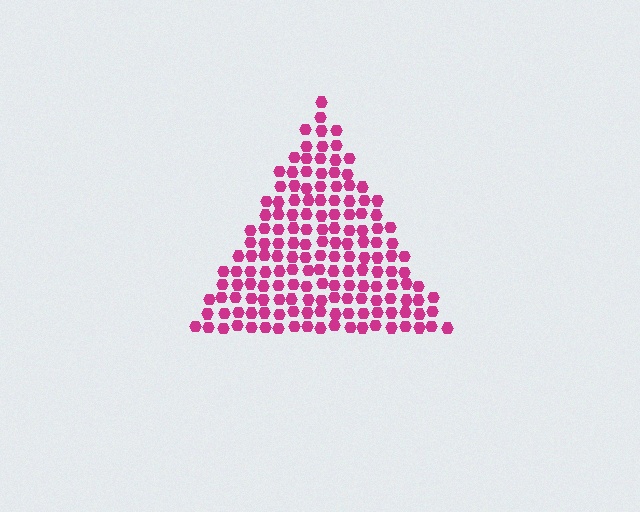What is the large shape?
The large shape is a triangle.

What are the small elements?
The small elements are hexagons.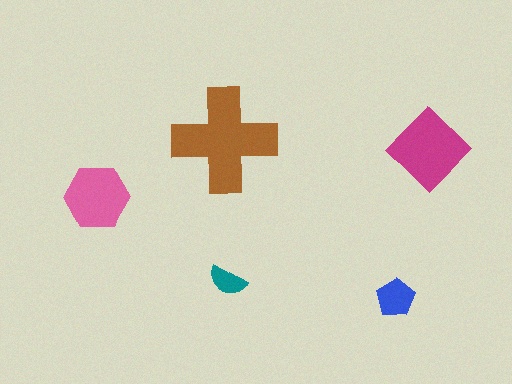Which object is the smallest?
The teal semicircle.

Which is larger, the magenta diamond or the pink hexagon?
The magenta diamond.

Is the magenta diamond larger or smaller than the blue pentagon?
Larger.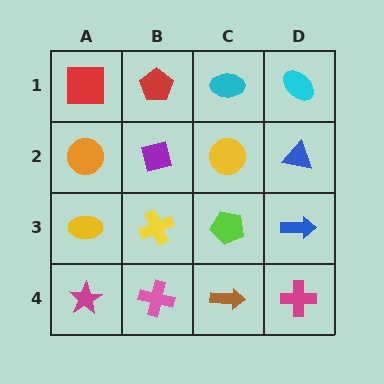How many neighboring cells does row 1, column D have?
2.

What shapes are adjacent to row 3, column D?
A blue triangle (row 2, column D), a magenta cross (row 4, column D), a lime pentagon (row 3, column C).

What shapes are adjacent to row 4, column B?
A yellow cross (row 3, column B), a magenta star (row 4, column A), a brown arrow (row 4, column C).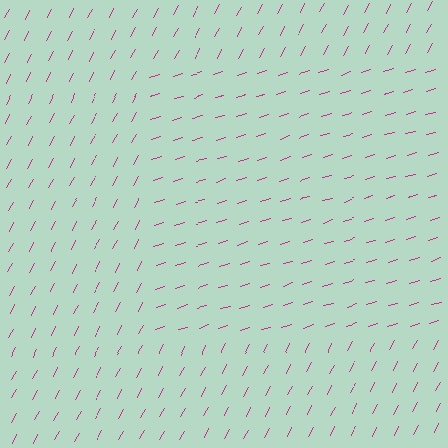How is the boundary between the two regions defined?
The boundary is defined purely by a change in line orientation (approximately 45 degrees difference). All lines are the same color and thickness.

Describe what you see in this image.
The image is filled with small magenta line segments. A rectangle region in the image has lines oriented differently from the surrounding lines, creating a visible texture boundary.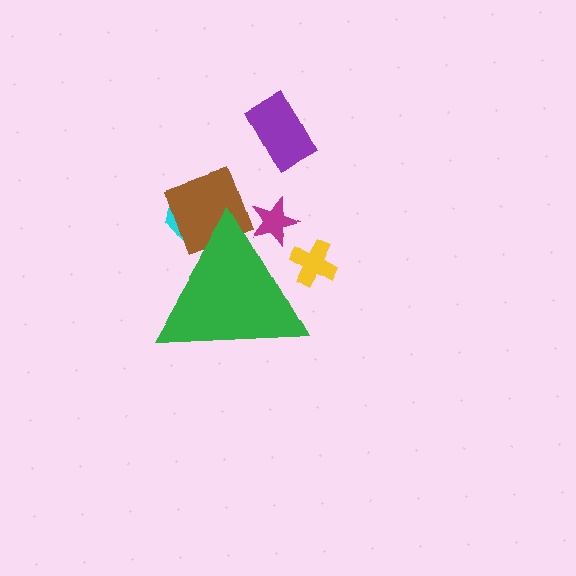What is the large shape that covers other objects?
A green triangle.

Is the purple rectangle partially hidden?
No, the purple rectangle is fully visible.